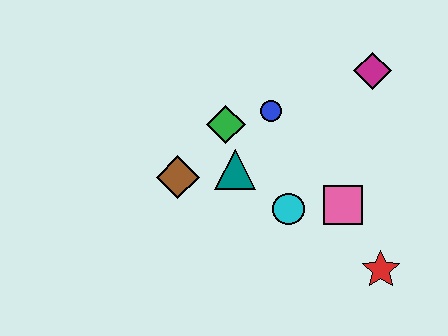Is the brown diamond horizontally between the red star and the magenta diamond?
No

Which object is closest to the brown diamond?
The teal triangle is closest to the brown diamond.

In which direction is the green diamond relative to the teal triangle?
The green diamond is above the teal triangle.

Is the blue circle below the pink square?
No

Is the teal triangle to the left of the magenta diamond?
Yes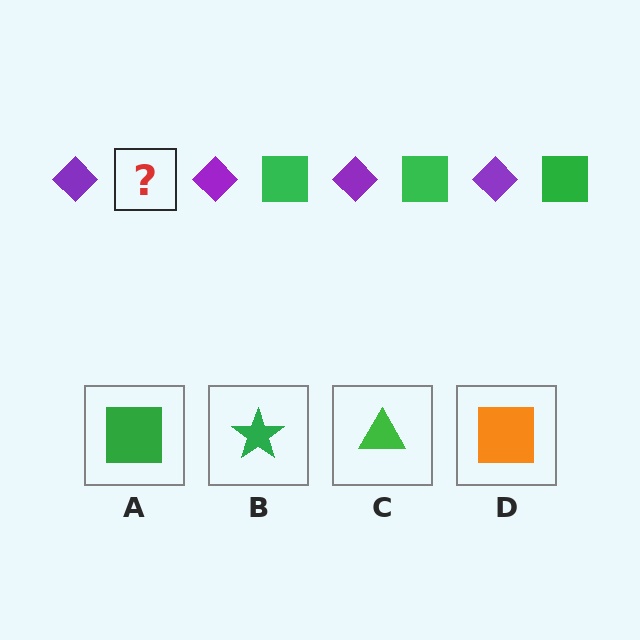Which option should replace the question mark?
Option A.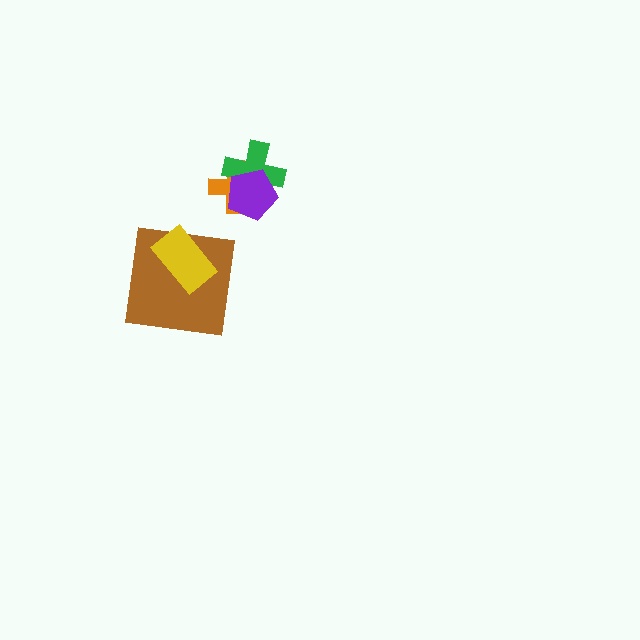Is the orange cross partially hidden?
Yes, it is partially covered by another shape.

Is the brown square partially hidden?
Yes, it is partially covered by another shape.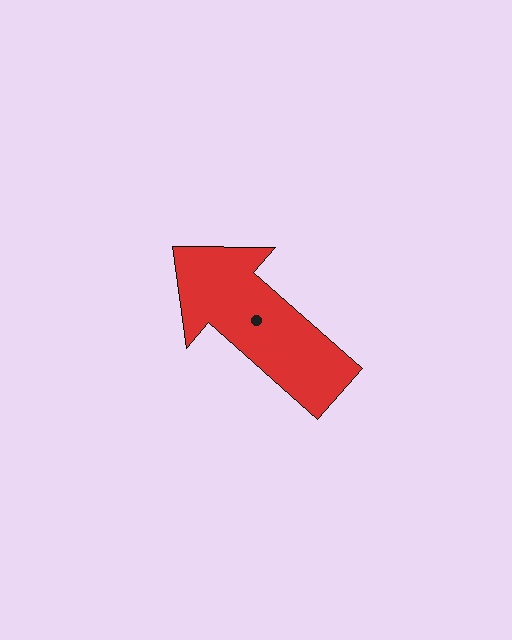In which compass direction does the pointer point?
Northwest.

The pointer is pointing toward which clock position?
Roughly 10 o'clock.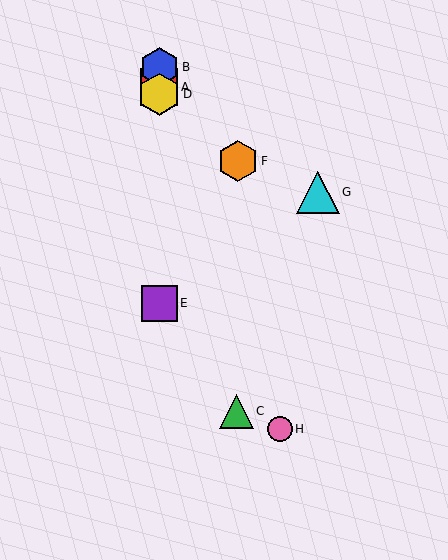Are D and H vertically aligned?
No, D is at x≈159 and H is at x≈280.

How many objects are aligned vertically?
4 objects (A, B, D, E) are aligned vertically.